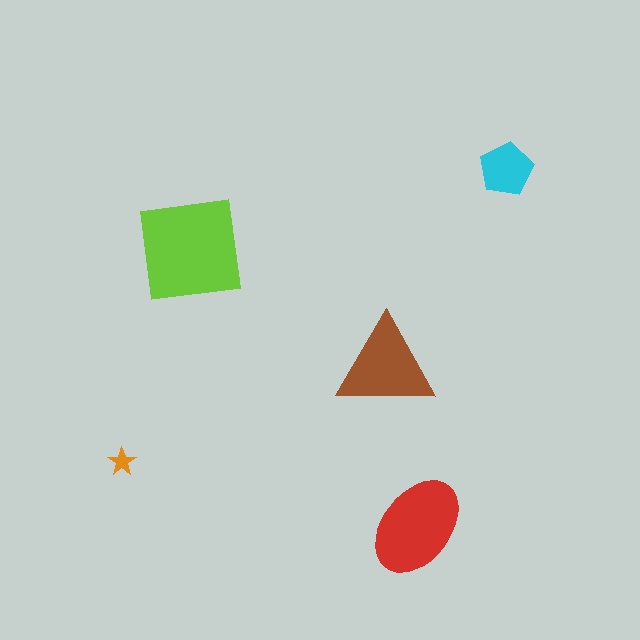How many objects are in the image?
There are 5 objects in the image.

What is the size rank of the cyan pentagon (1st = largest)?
4th.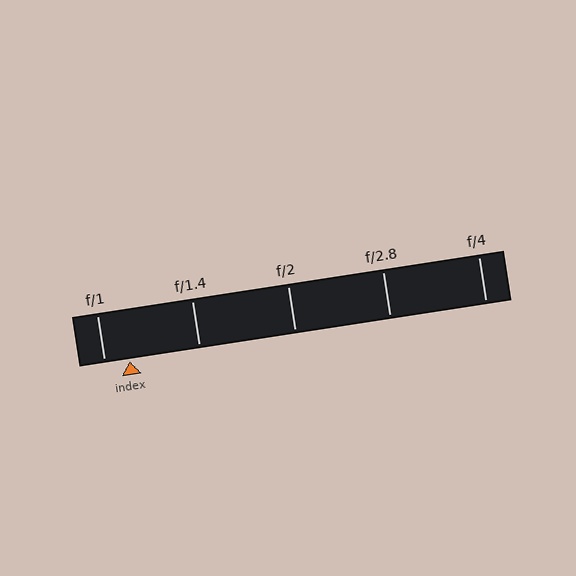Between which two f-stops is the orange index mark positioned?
The index mark is between f/1 and f/1.4.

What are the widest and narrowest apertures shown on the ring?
The widest aperture shown is f/1 and the narrowest is f/4.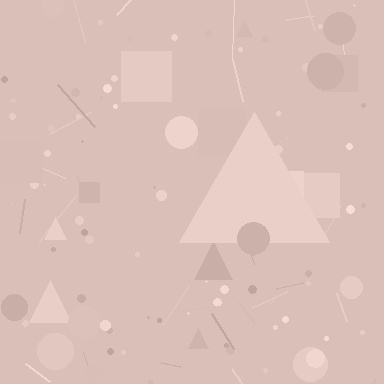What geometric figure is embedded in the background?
A triangle is embedded in the background.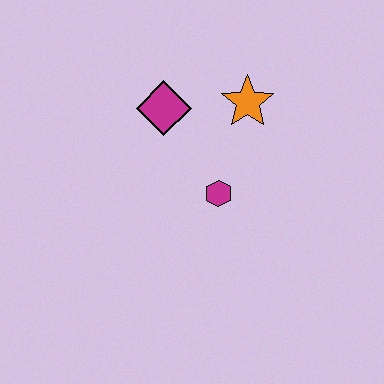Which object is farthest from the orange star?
The magenta hexagon is farthest from the orange star.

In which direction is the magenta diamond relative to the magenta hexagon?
The magenta diamond is above the magenta hexagon.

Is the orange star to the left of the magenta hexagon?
No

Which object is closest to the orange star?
The magenta diamond is closest to the orange star.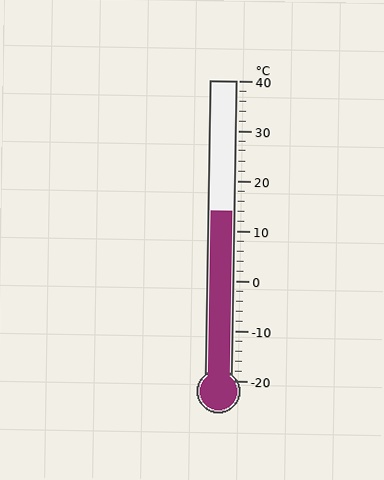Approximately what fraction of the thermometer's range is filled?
The thermometer is filled to approximately 55% of its range.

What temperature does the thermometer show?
The thermometer shows approximately 14°C.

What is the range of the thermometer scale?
The thermometer scale ranges from -20°C to 40°C.